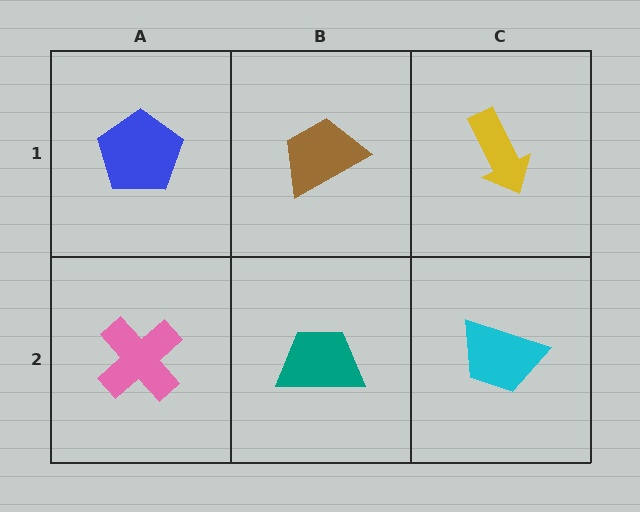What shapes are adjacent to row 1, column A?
A pink cross (row 2, column A), a brown trapezoid (row 1, column B).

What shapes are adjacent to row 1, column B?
A teal trapezoid (row 2, column B), a blue pentagon (row 1, column A), a yellow arrow (row 1, column C).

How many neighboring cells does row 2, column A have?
2.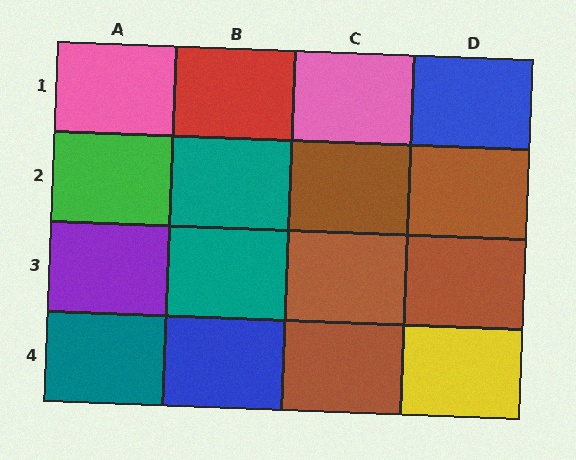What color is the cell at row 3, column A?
Purple.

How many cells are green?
1 cell is green.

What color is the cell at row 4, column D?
Yellow.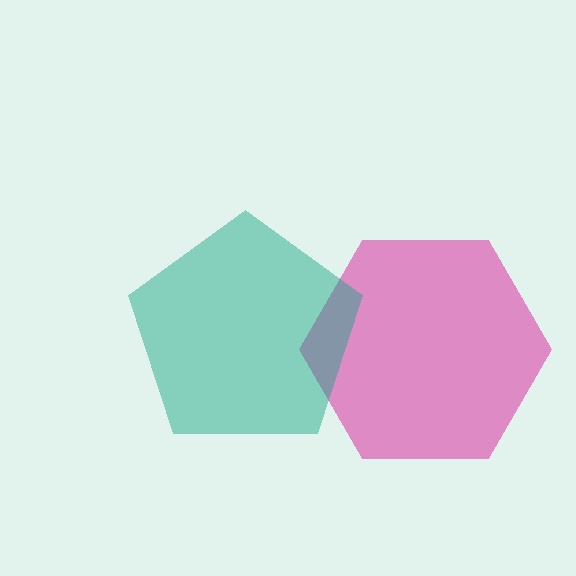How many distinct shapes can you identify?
There are 2 distinct shapes: a pink hexagon, a teal pentagon.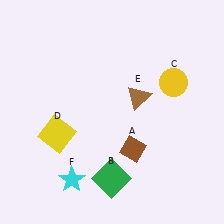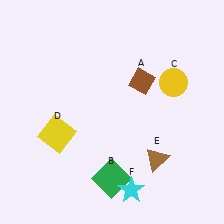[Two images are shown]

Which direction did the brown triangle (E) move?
The brown triangle (E) moved down.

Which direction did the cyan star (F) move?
The cyan star (F) moved right.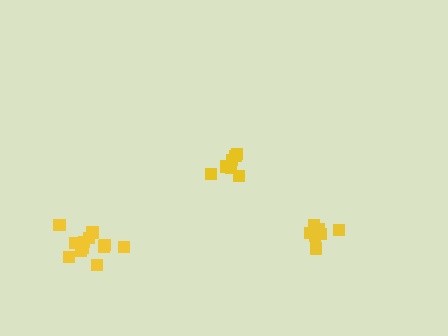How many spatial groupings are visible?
There are 3 spatial groupings.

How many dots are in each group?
Group 1: 8 dots, Group 2: 7 dots, Group 3: 12 dots (27 total).